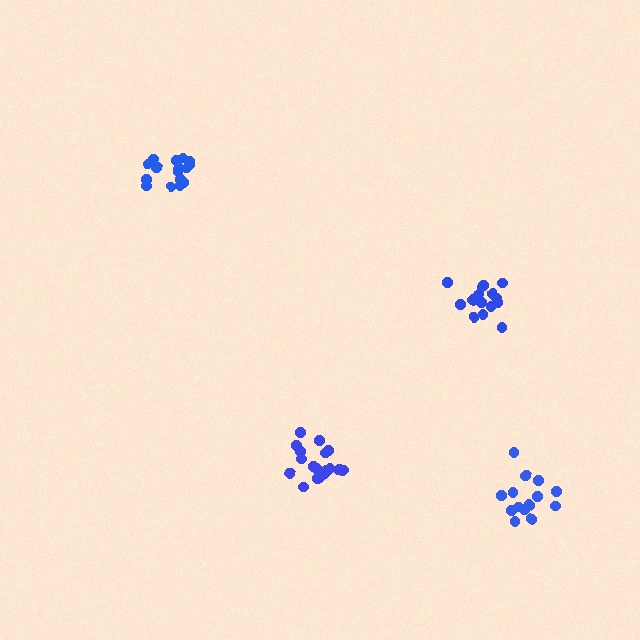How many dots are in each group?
Group 1: 16 dots, Group 2: 14 dots, Group 3: 19 dots, Group 4: 16 dots (65 total).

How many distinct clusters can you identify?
There are 4 distinct clusters.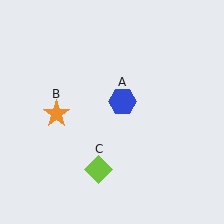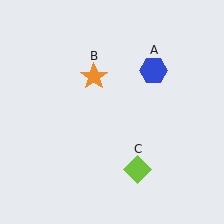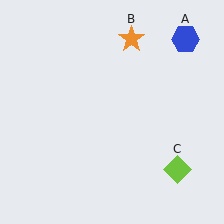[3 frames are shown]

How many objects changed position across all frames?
3 objects changed position: blue hexagon (object A), orange star (object B), lime diamond (object C).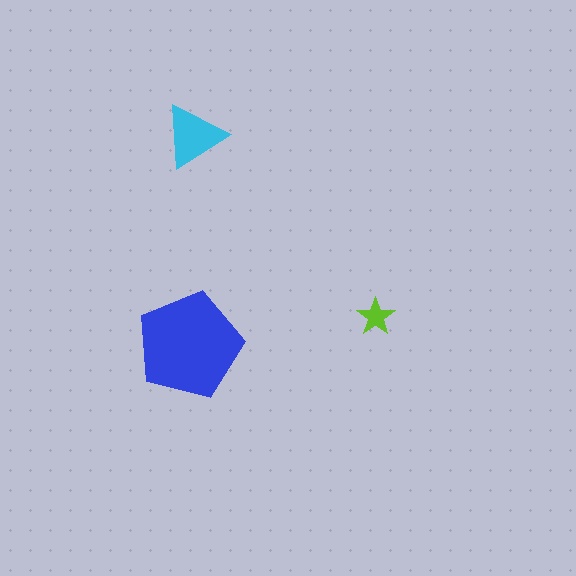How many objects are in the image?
There are 3 objects in the image.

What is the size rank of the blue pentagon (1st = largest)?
1st.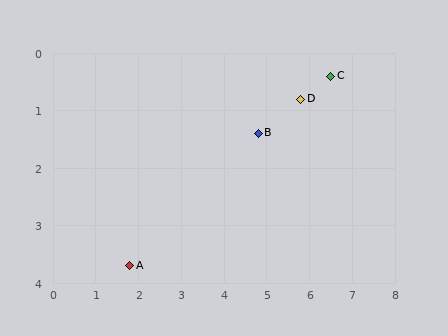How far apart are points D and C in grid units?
Points D and C are about 0.8 grid units apart.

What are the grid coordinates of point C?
Point C is at approximately (6.5, 0.4).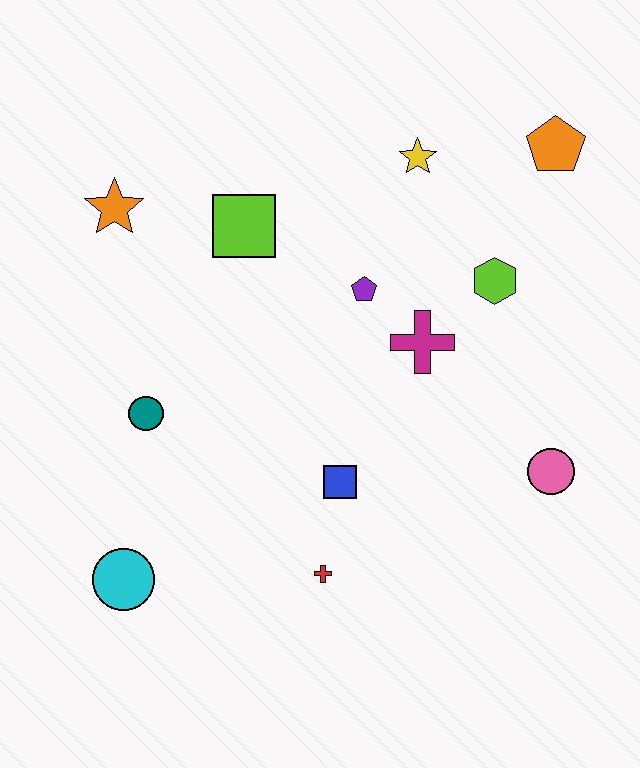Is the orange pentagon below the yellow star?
No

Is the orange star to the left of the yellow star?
Yes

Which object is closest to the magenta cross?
The purple pentagon is closest to the magenta cross.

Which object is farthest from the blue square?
The orange pentagon is farthest from the blue square.